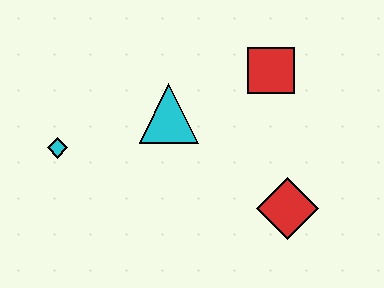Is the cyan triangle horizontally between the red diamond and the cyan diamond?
Yes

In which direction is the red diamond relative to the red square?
The red diamond is below the red square.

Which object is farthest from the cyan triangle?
The red diamond is farthest from the cyan triangle.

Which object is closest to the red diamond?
The red square is closest to the red diamond.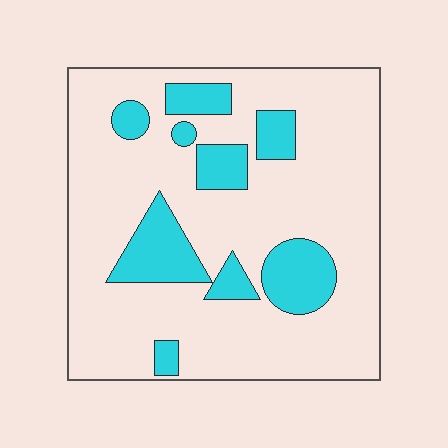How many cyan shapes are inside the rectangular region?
9.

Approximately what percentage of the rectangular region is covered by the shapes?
Approximately 20%.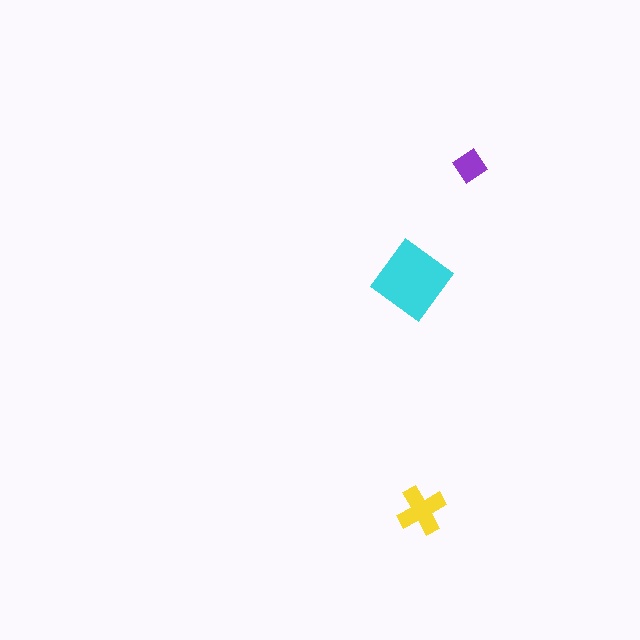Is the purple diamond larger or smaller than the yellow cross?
Smaller.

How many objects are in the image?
There are 3 objects in the image.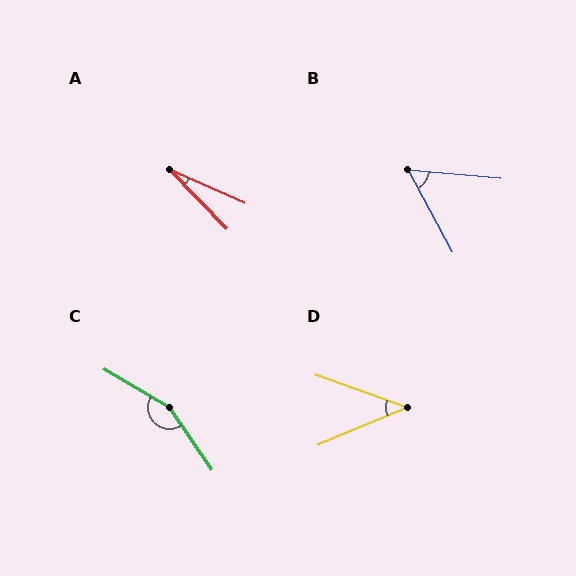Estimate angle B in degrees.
Approximately 56 degrees.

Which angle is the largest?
C, at approximately 155 degrees.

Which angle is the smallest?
A, at approximately 22 degrees.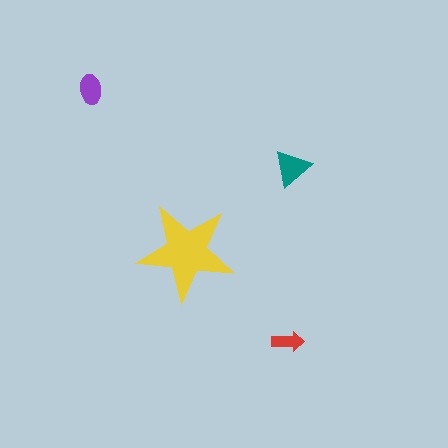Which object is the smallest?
The red arrow.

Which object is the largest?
The yellow star.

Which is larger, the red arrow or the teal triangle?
The teal triangle.